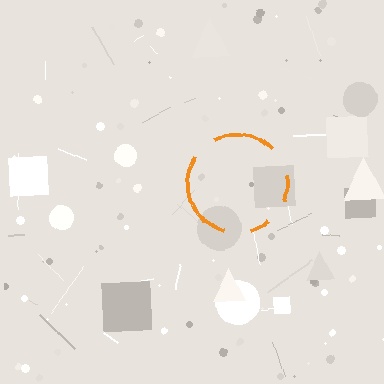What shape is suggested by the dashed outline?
The dashed outline suggests a circle.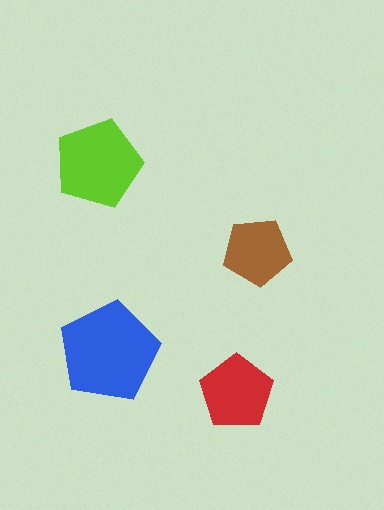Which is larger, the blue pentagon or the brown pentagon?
The blue one.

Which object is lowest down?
The red pentagon is bottommost.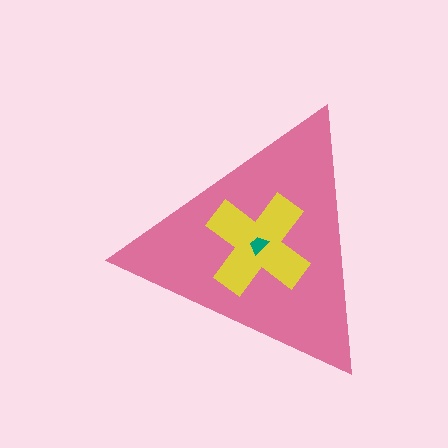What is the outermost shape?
The pink triangle.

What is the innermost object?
The teal trapezoid.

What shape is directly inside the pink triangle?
The yellow cross.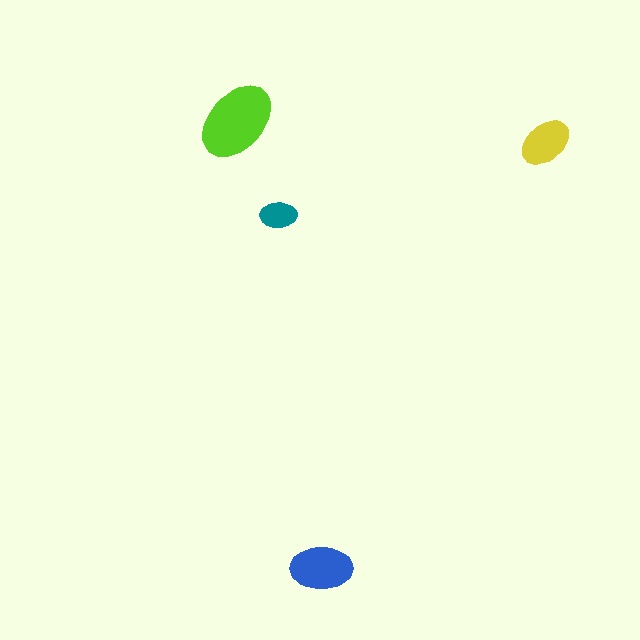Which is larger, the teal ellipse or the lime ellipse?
The lime one.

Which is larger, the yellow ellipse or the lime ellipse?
The lime one.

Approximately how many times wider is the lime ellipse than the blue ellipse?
About 1.5 times wider.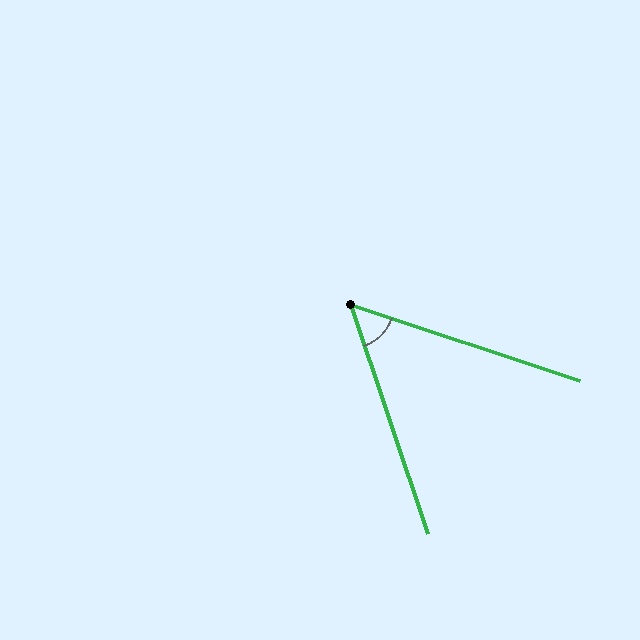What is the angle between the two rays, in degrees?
Approximately 53 degrees.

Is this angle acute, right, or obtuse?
It is acute.